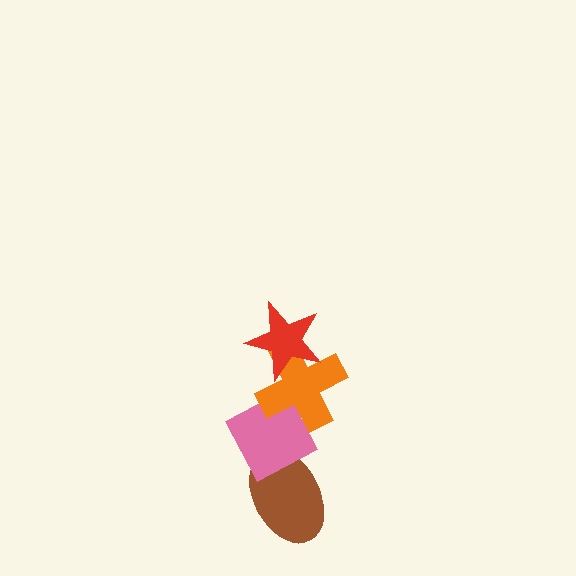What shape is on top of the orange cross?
The red star is on top of the orange cross.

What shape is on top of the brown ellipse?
The pink diamond is on top of the brown ellipse.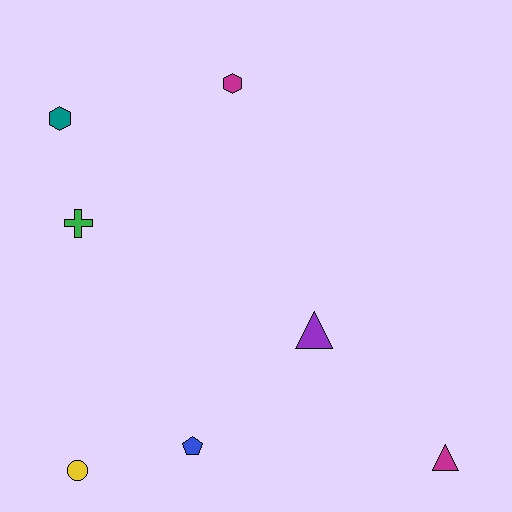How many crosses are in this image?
There is 1 cross.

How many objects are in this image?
There are 7 objects.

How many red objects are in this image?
There are no red objects.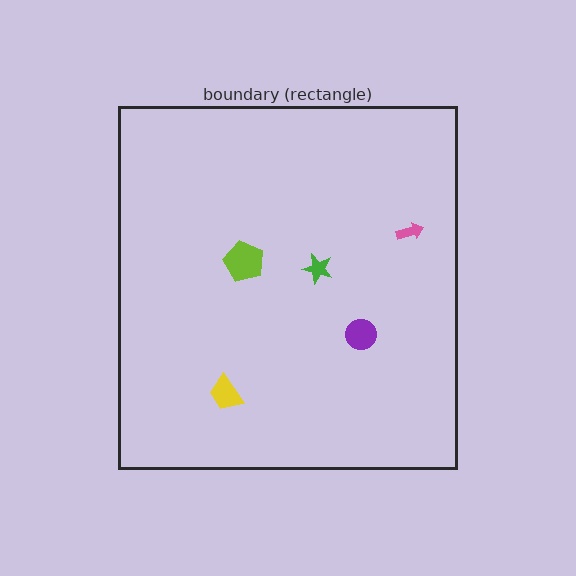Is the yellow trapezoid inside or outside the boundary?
Inside.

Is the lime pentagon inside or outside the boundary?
Inside.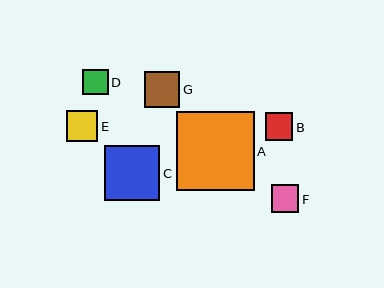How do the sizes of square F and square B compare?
Square F and square B are approximately the same size.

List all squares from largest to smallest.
From largest to smallest: A, C, G, E, F, B, D.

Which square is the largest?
Square A is the largest with a size of approximately 78 pixels.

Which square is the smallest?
Square D is the smallest with a size of approximately 25 pixels.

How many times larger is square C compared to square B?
Square C is approximately 2.0 times the size of square B.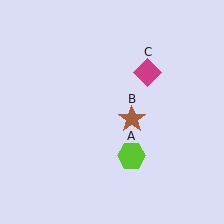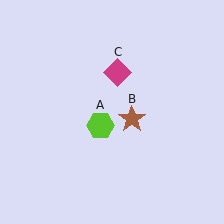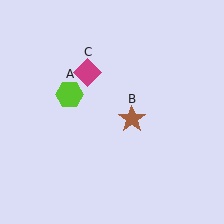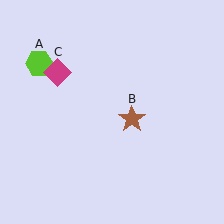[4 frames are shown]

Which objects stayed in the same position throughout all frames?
Brown star (object B) remained stationary.